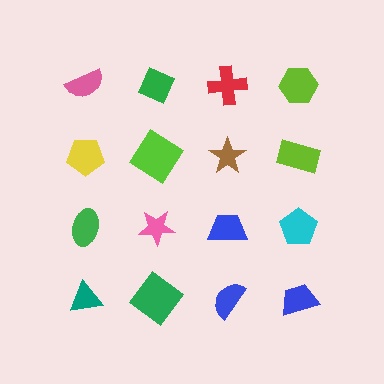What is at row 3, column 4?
A cyan pentagon.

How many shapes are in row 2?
4 shapes.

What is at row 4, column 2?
A green diamond.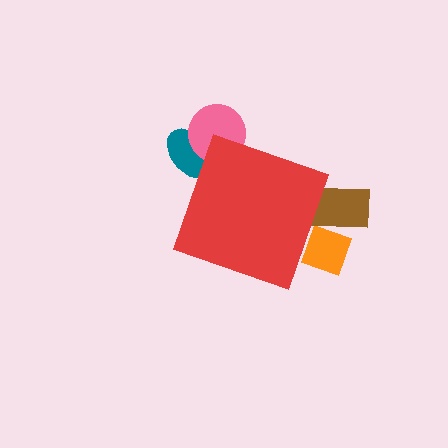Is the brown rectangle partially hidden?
Yes, the brown rectangle is partially hidden behind the red diamond.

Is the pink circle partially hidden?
Yes, the pink circle is partially hidden behind the red diamond.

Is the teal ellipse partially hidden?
Yes, the teal ellipse is partially hidden behind the red diamond.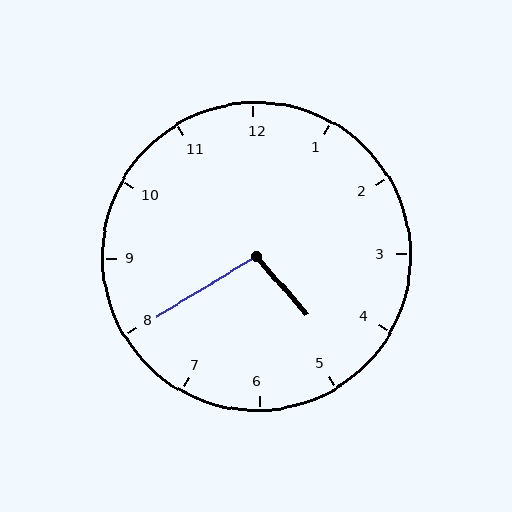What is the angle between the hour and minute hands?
Approximately 100 degrees.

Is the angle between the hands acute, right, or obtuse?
It is obtuse.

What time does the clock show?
4:40.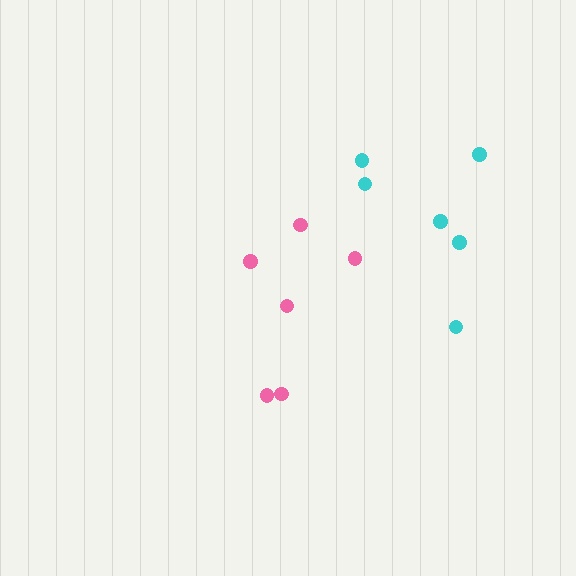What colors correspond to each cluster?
The clusters are colored: pink, cyan.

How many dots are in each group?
Group 1: 6 dots, Group 2: 6 dots (12 total).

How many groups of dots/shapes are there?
There are 2 groups.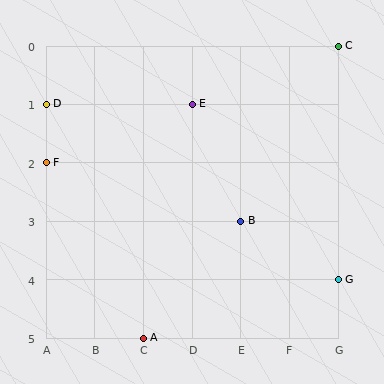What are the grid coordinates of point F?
Point F is at grid coordinates (A, 2).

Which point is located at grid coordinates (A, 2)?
Point F is at (A, 2).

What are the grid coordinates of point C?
Point C is at grid coordinates (G, 0).